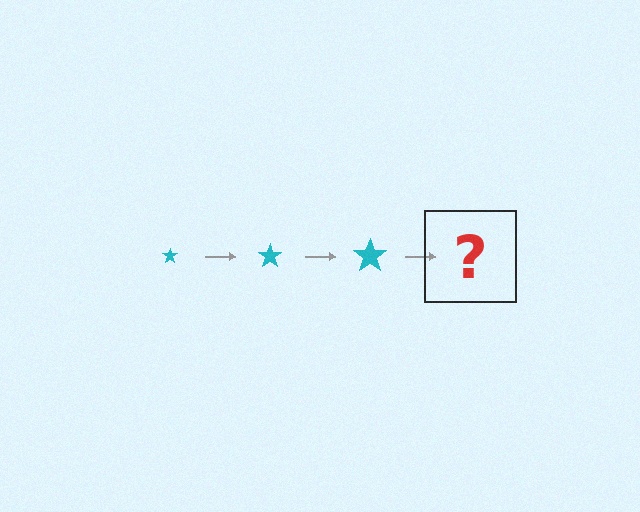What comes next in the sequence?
The next element should be a cyan star, larger than the previous one.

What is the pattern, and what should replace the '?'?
The pattern is that the star gets progressively larger each step. The '?' should be a cyan star, larger than the previous one.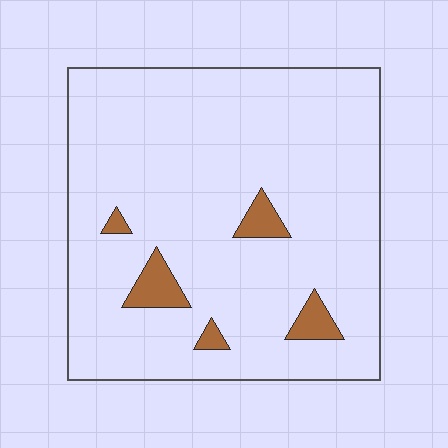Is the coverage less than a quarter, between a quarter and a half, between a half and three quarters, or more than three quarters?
Less than a quarter.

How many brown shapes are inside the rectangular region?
5.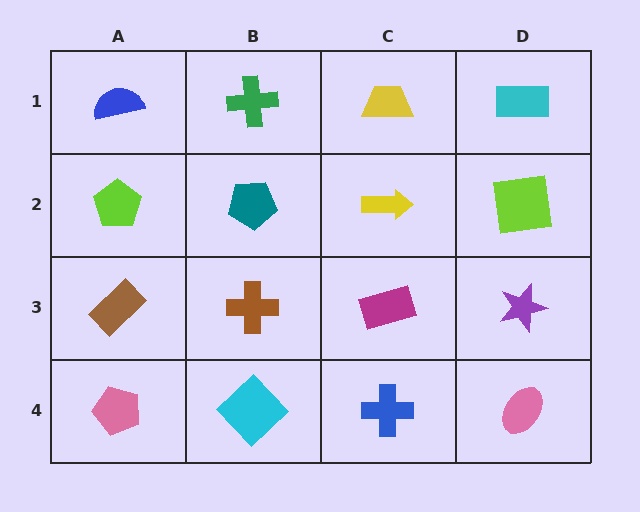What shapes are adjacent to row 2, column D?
A cyan rectangle (row 1, column D), a purple star (row 3, column D), a yellow arrow (row 2, column C).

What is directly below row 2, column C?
A magenta rectangle.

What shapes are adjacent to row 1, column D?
A lime square (row 2, column D), a yellow trapezoid (row 1, column C).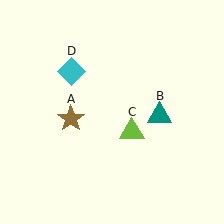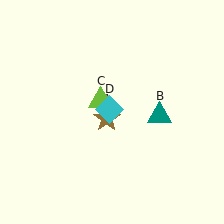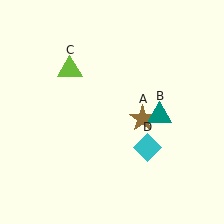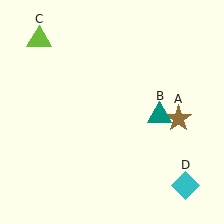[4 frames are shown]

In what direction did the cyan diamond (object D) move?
The cyan diamond (object D) moved down and to the right.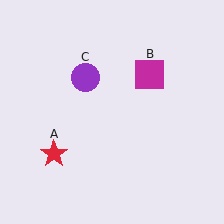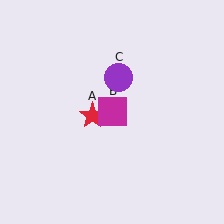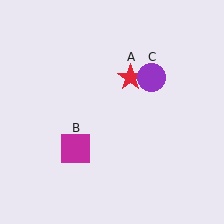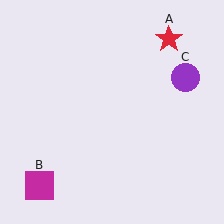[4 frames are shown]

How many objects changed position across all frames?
3 objects changed position: red star (object A), magenta square (object B), purple circle (object C).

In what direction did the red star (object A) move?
The red star (object A) moved up and to the right.